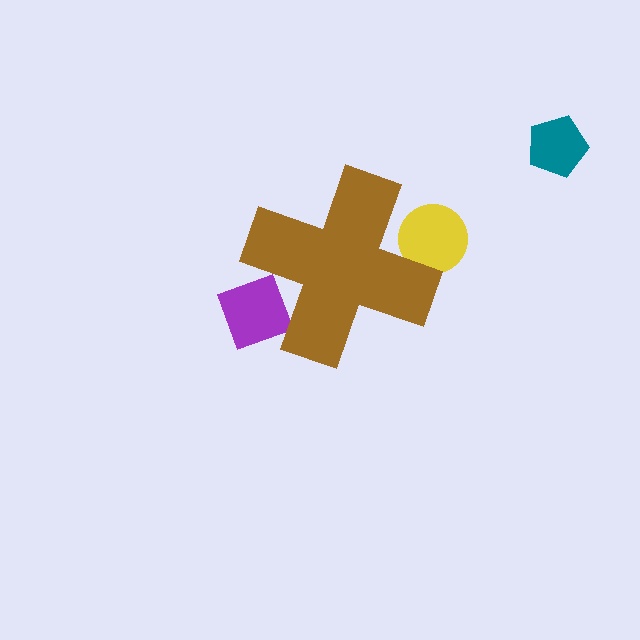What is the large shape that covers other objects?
A brown cross.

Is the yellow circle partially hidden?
Yes, the yellow circle is partially hidden behind the brown cross.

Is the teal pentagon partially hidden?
No, the teal pentagon is fully visible.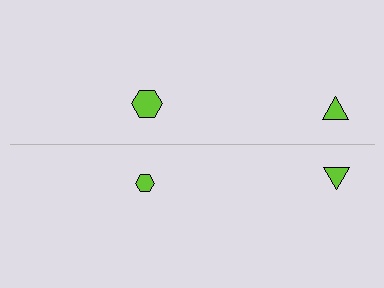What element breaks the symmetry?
The lime hexagon on the bottom side has a different size than its mirror counterpart.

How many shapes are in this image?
There are 4 shapes in this image.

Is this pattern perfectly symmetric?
No, the pattern is not perfectly symmetric. The lime hexagon on the bottom side has a different size than its mirror counterpart.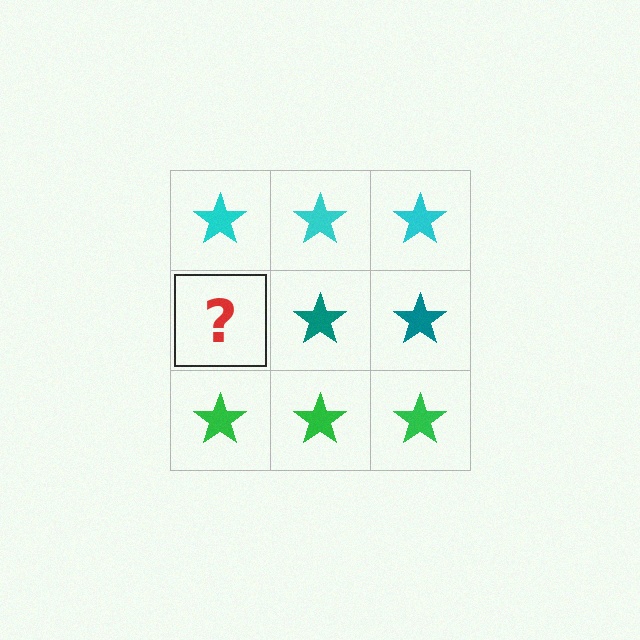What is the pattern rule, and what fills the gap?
The rule is that each row has a consistent color. The gap should be filled with a teal star.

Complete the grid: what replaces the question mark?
The question mark should be replaced with a teal star.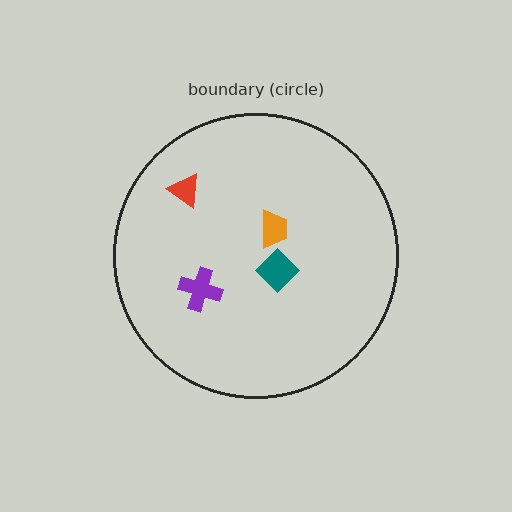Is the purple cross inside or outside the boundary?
Inside.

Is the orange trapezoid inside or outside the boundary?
Inside.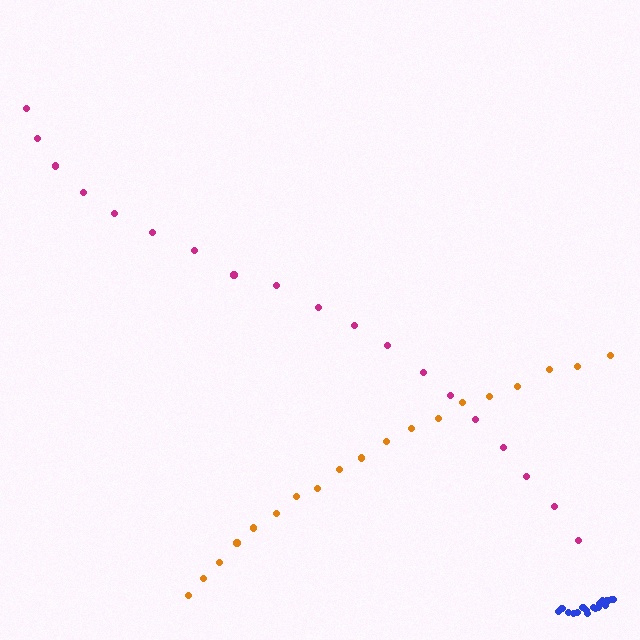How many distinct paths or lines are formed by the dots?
There are 3 distinct paths.